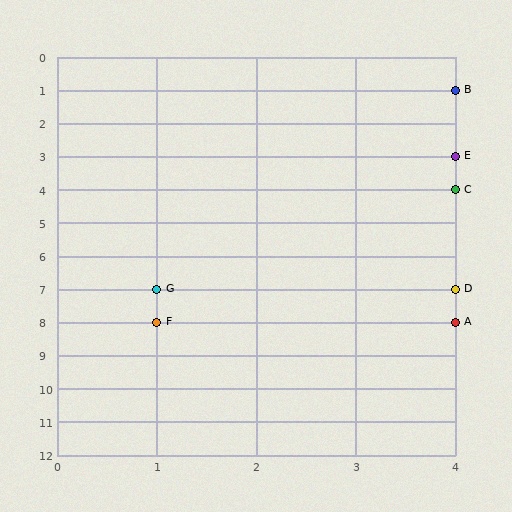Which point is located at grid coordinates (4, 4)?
Point C is at (4, 4).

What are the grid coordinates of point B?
Point B is at grid coordinates (4, 1).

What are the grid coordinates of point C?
Point C is at grid coordinates (4, 4).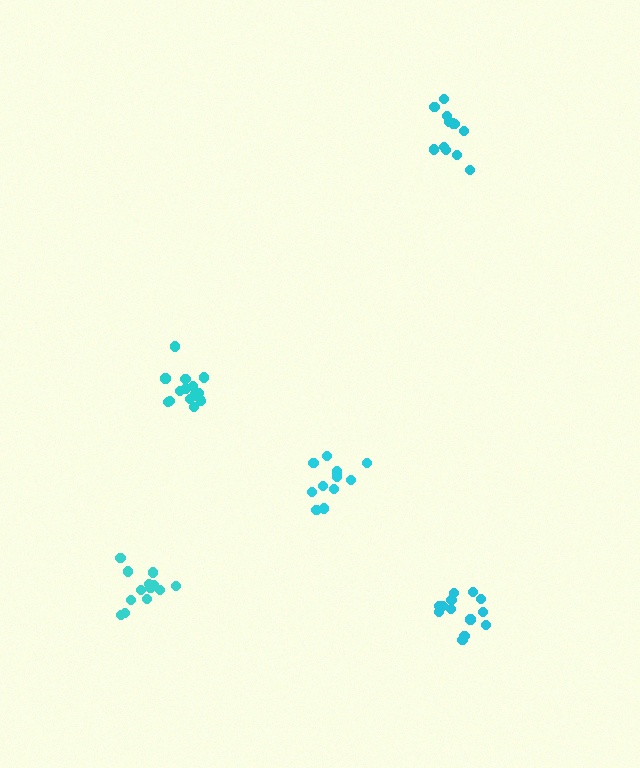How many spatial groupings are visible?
There are 5 spatial groupings.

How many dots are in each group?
Group 1: 12 dots, Group 2: 13 dots, Group 3: 13 dots, Group 4: 11 dots, Group 5: 16 dots (65 total).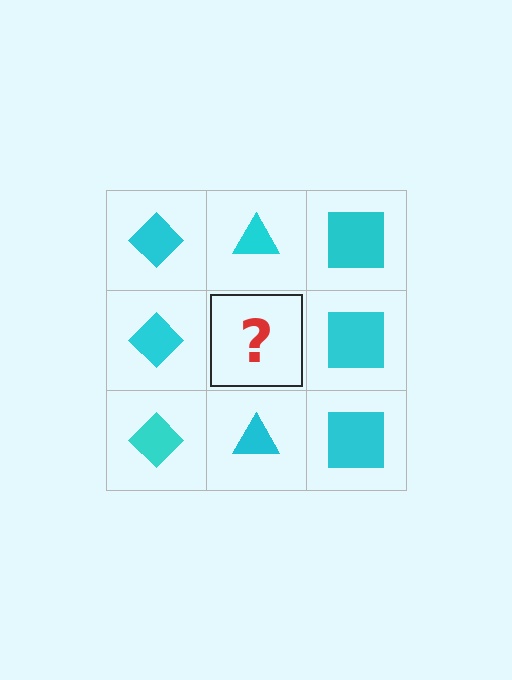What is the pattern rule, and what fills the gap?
The rule is that each column has a consistent shape. The gap should be filled with a cyan triangle.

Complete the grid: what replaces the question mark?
The question mark should be replaced with a cyan triangle.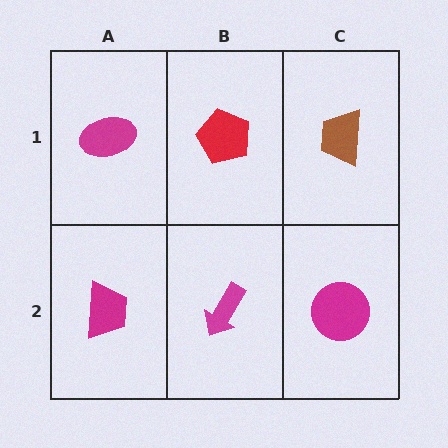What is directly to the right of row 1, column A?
A red pentagon.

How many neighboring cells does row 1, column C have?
2.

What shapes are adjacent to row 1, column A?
A magenta trapezoid (row 2, column A), a red pentagon (row 1, column B).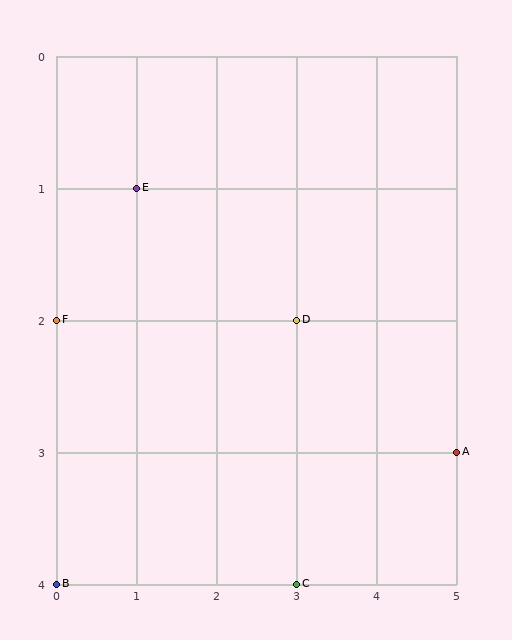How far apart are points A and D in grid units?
Points A and D are 2 columns and 1 row apart (about 2.2 grid units diagonally).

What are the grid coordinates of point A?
Point A is at grid coordinates (5, 3).